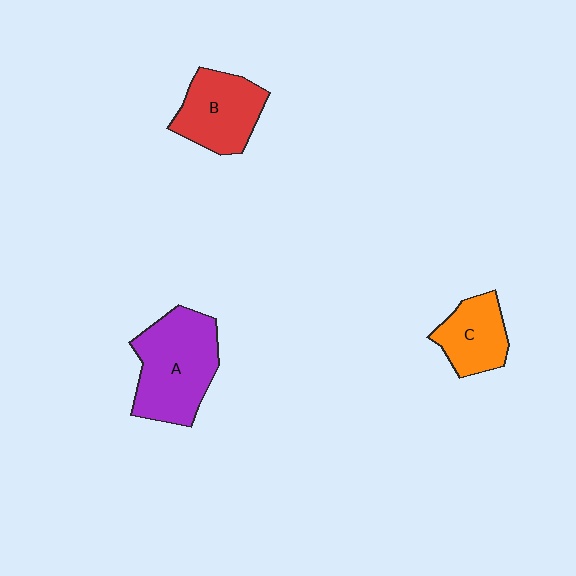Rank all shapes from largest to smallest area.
From largest to smallest: A (purple), B (red), C (orange).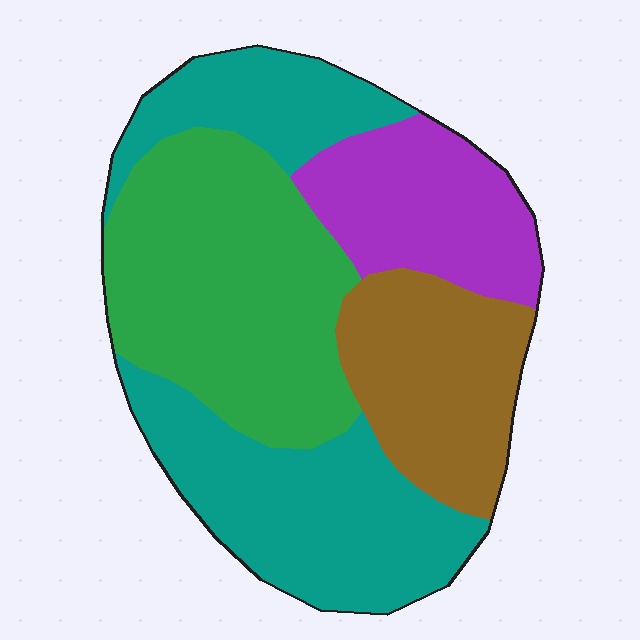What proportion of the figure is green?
Green covers 31% of the figure.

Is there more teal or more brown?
Teal.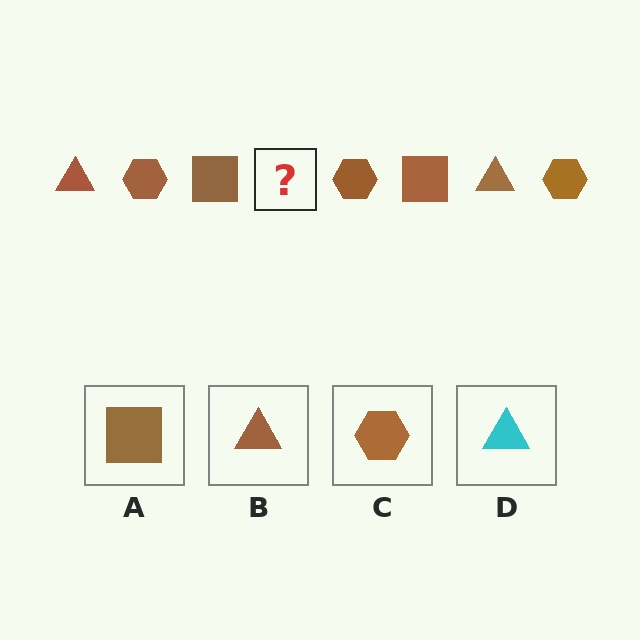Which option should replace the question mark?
Option B.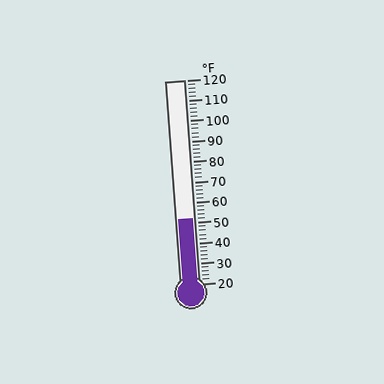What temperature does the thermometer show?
The thermometer shows approximately 52°F.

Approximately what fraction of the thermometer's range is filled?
The thermometer is filled to approximately 30% of its range.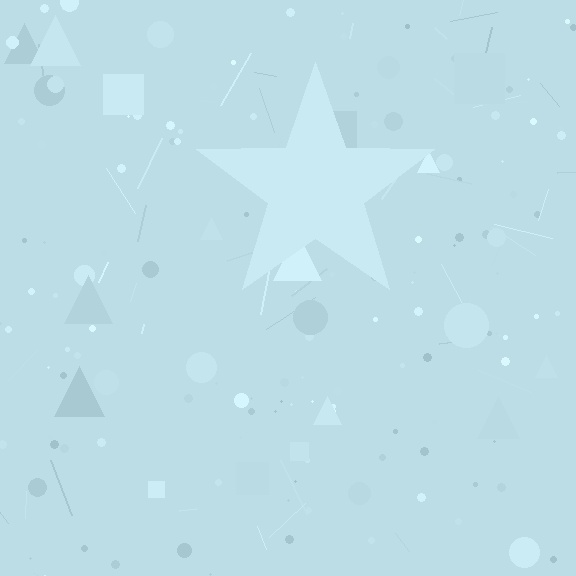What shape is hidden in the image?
A star is hidden in the image.